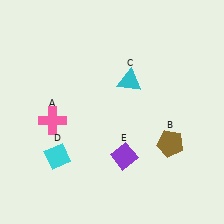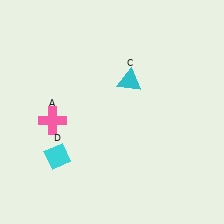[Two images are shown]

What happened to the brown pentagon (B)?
The brown pentagon (B) was removed in Image 2. It was in the bottom-right area of Image 1.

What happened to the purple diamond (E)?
The purple diamond (E) was removed in Image 2. It was in the bottom-right area of Image 1.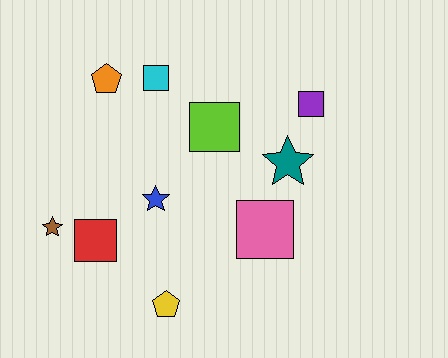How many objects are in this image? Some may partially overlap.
There are 10 objects.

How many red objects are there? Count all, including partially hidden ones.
There is 1 red object.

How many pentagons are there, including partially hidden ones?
There are 2 pentagons.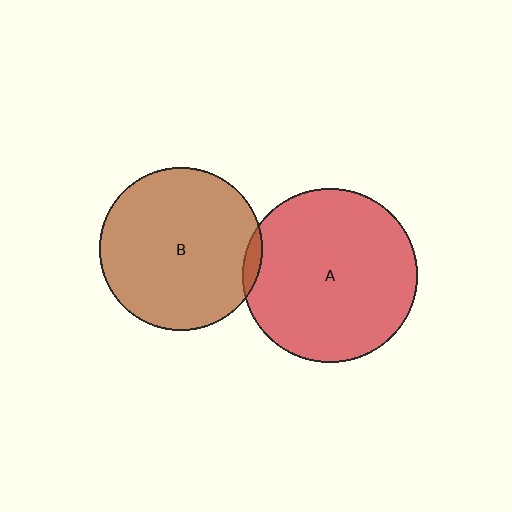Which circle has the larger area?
Circle A (red).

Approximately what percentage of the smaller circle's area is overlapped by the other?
Approximately 5%.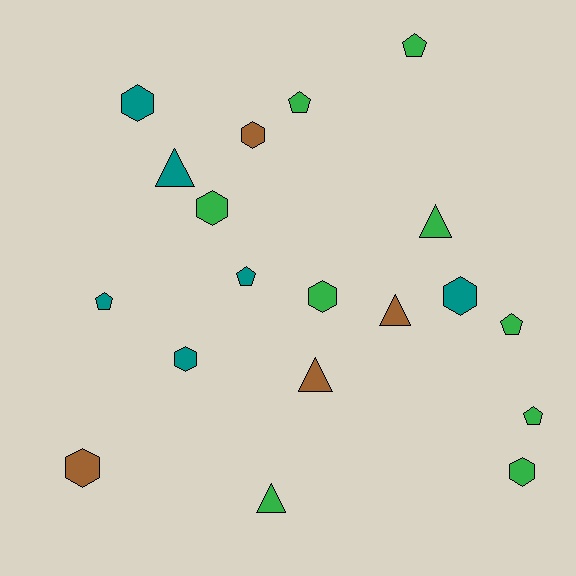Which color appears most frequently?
Green, with 9 objects.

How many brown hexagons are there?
There are 2 brown hexagons.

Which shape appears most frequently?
Hexagon, with 8 objects.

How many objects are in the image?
There are 19 objects.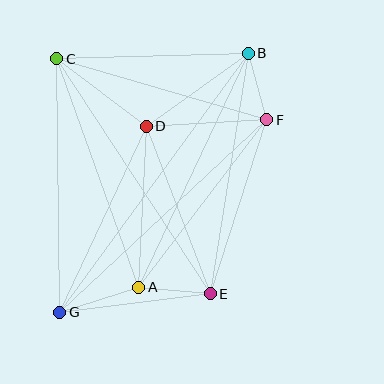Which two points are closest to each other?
Points B and F are closest to each other.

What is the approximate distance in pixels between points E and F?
The distance between E and F is approximately 183 pixels.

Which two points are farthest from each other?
Points B and G are farthest from each other.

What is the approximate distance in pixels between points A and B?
The distance between A and B is approximately 258 pixels.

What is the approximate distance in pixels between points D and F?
The distance between D and F is approximately 121 pixels.